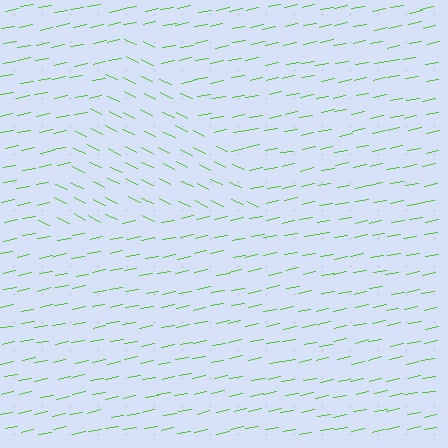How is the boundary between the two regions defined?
The boundary is defined purely by a change in line orientation (approximately 38 degrees difference). All lines are the same color and thickness.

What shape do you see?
I see a triangle.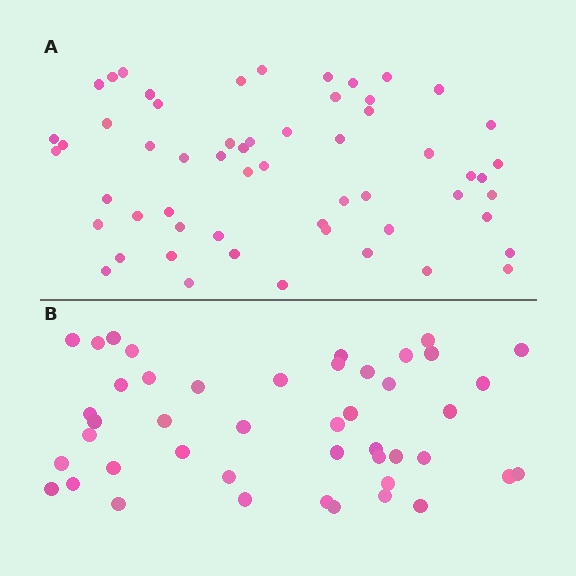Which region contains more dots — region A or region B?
Region A (the top region) has more dots.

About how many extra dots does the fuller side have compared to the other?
Region A has roughly 12 or so more dots than region B.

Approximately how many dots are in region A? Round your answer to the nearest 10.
About 60 dots. (The exact count is 57, which rounds to 60.)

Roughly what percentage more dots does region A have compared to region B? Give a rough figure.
About 25% more.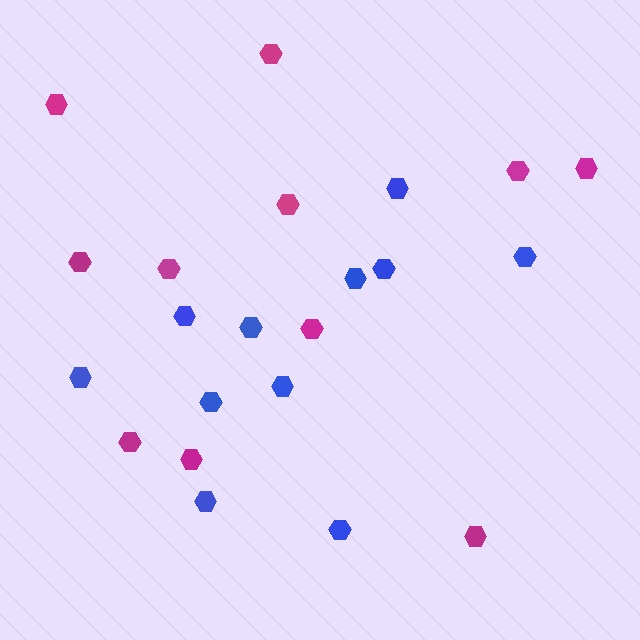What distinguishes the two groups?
There are 2 groups: one group of magenta hexagons (11) and one group of blue hexagons (11).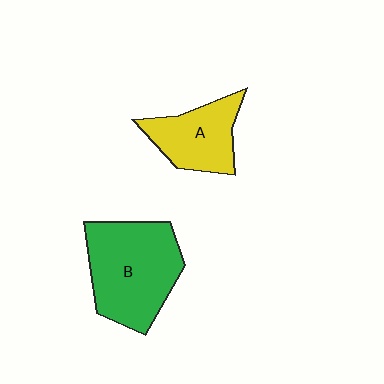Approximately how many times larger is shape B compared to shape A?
Approximately 1.6 times.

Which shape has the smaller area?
Shape A (yellow).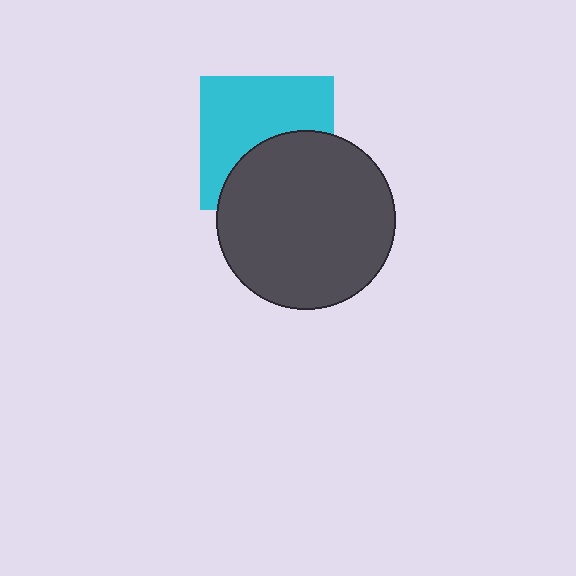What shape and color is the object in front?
The object in front is a dark gray circle.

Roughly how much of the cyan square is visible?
About half of it is visible (roughly 58%).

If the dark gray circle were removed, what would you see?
You would see the complete cyan square.